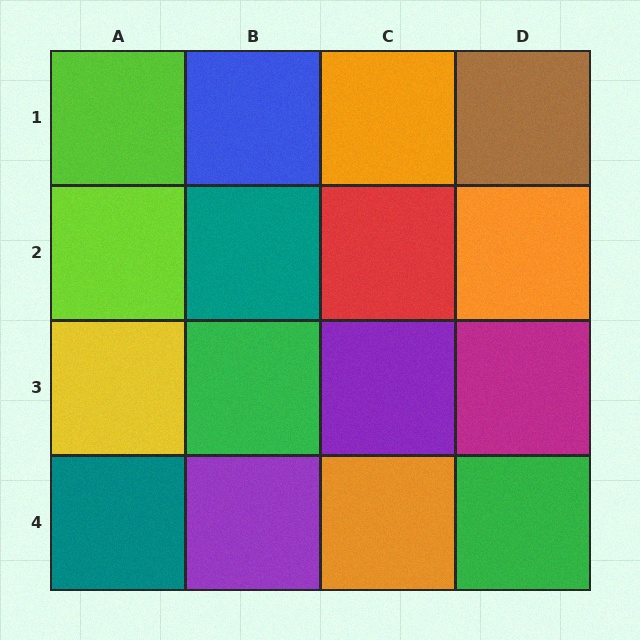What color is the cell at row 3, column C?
Purple.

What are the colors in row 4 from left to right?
Teal, purple, orange, green.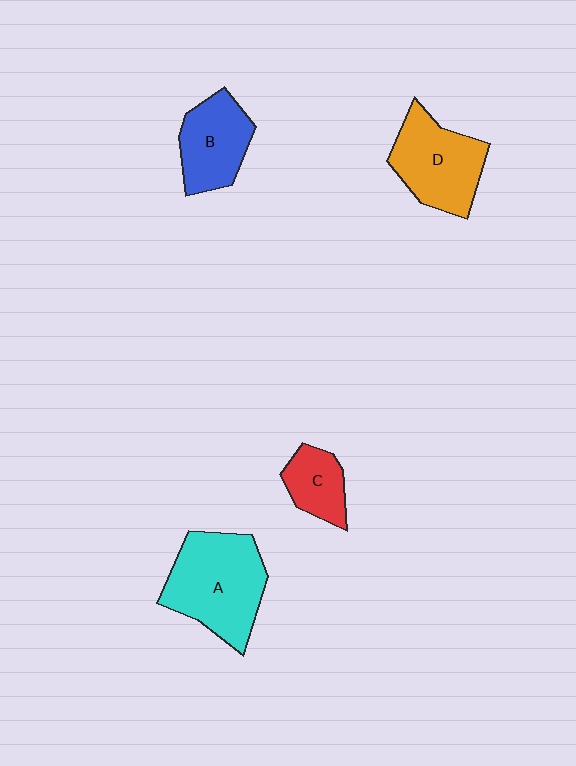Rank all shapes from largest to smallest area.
From largest to smallest: A (cyan), D (orange), B (blue), C (red).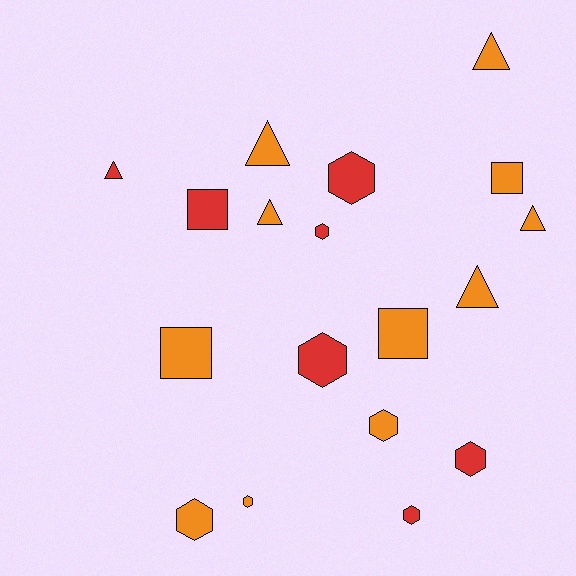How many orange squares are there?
There are 3 orange squares.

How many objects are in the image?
There are 18 objects.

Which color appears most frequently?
Orange, with 11 objects.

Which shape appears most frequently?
Hexagon, with 8 objects.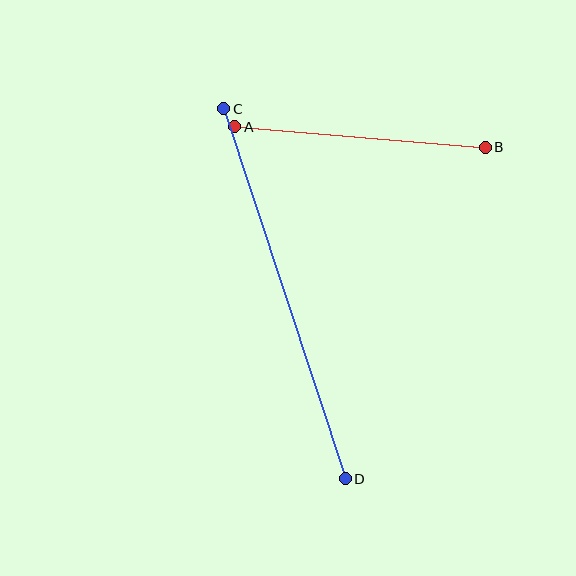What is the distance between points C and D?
The distance is approximately 390 pixels.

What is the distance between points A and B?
The distance is approximately 251 pixels.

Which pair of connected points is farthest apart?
Points C and D are farthest apart.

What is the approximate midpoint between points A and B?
The midpoint is at approximately (360, 137) pixels.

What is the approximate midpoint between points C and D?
The midpoint is at approximately (285, 294) pixels.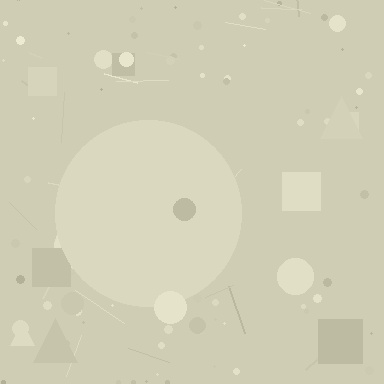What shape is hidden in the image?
A circle is hidden in the image.